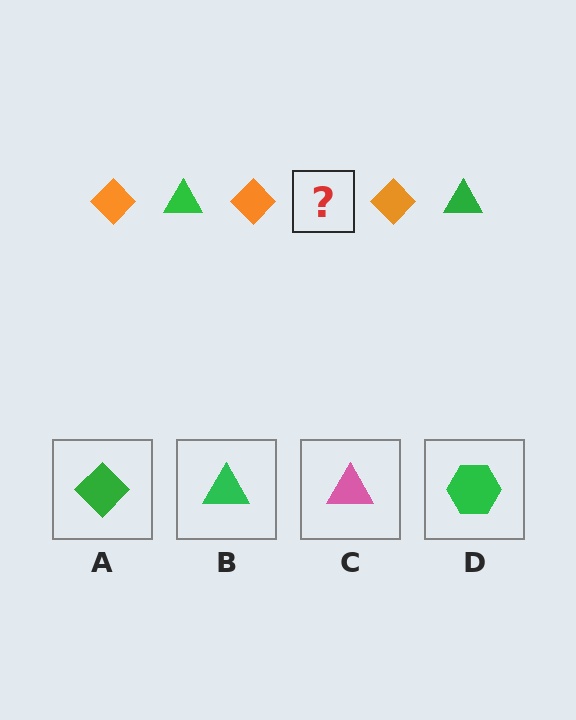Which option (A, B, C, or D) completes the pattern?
B.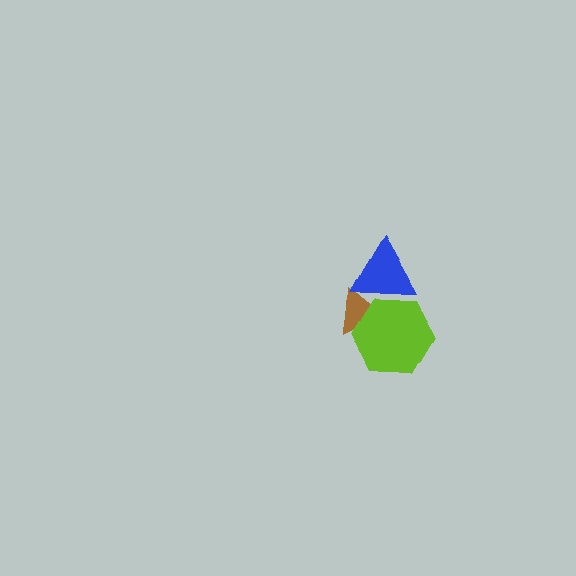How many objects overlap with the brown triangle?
2 objects overlap with the brown triangle.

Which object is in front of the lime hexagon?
The blue triangle is in front of the lime hexagon.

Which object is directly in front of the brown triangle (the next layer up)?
The lime hexagon is directly in front of the brown triangle.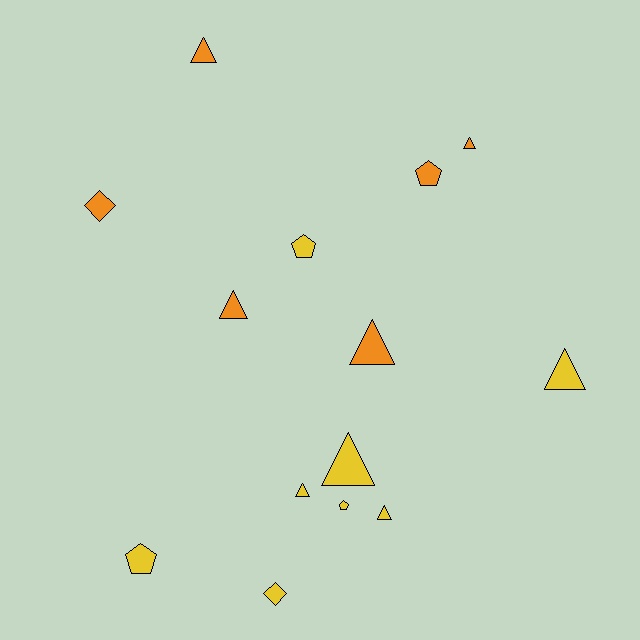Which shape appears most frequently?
Triangle, with 8 objects.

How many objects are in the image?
There are 14 objects.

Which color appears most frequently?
Yellow, with 8 objects.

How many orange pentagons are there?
There is 1 orange pentagon.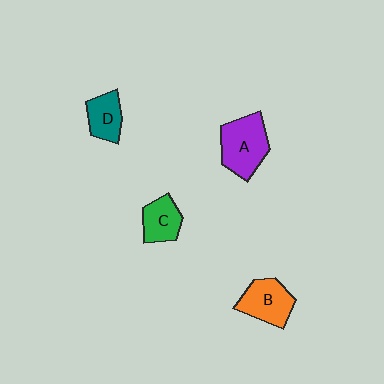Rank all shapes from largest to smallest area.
From largest to smallest: A (purple), B (orange), C (green), D (teal).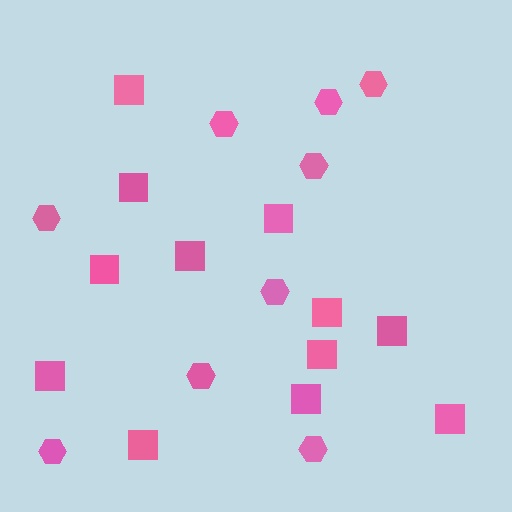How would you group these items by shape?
There are 2 groups: one group of squares (12) and one group of hexagons (9).